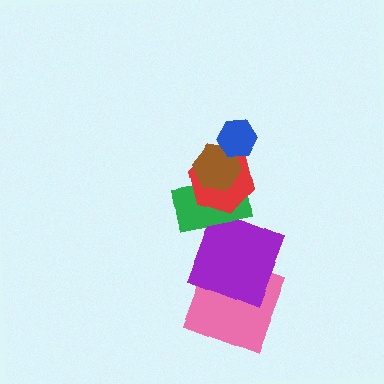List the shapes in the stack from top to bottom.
From top to bottom: the blue hexagon, the brown hexagon, the red hexagon, the green rectangle, the purple square, the pink square.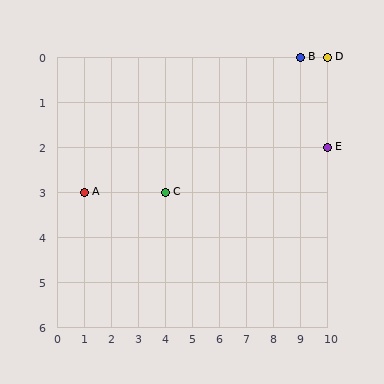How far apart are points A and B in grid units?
Points A and B are 8 columns and 3 rows apart (about 8.5 grid units diagonally).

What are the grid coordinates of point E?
Point E is at grid coordinates (10, 2).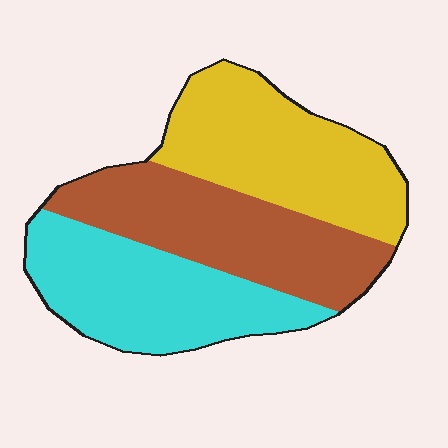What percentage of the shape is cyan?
Cyan takes up between a sixth and a third of the shape.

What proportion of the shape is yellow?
Yellow covers around 35% of the shape.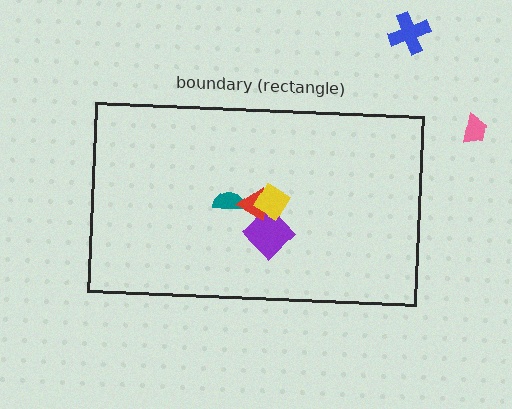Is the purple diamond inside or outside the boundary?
Inside.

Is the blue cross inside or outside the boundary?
Outside.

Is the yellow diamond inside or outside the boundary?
Inside.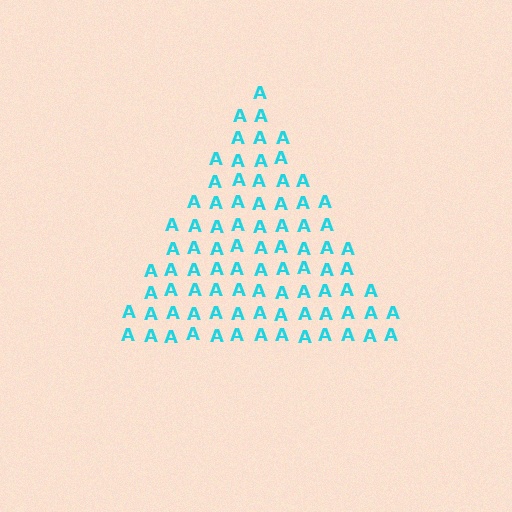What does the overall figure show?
The overall figure shows a triangle.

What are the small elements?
The small elements are letter A's.